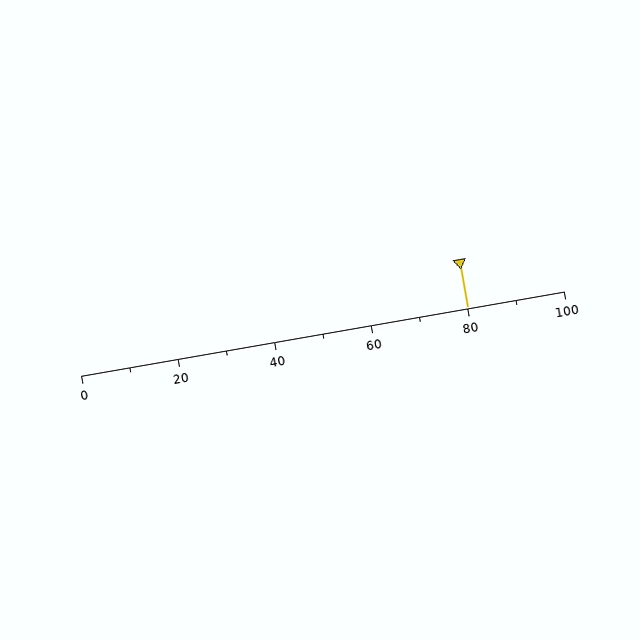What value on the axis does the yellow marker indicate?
The marker indicates approximately 80.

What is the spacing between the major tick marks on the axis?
The major ticks are spaced 20 apart.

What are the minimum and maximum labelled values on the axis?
The axis runs from 0 to 100.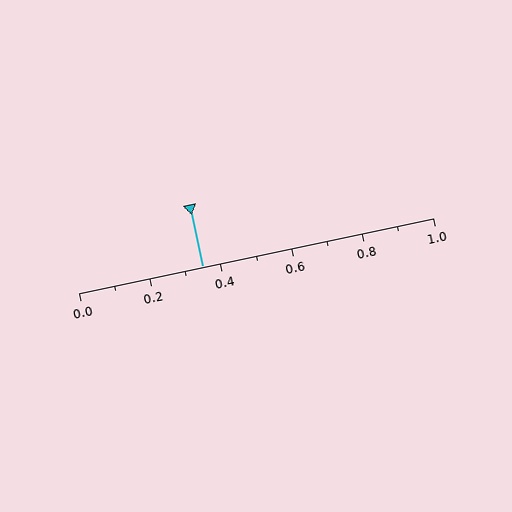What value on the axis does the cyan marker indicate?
The marker indicates approximately 0.35.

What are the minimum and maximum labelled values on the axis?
The axis runs from 0.0 to 1.0.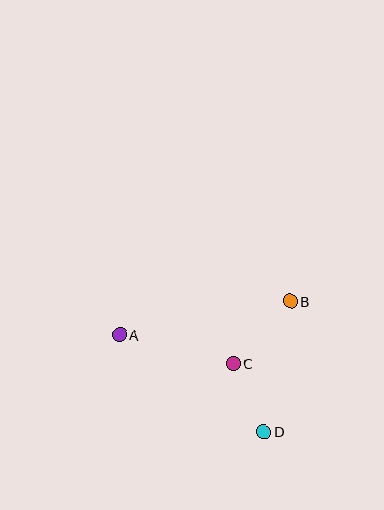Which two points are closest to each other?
Points C and D are closest to each other.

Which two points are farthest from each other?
Points A and B are farthest from each other.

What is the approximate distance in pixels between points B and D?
The distance between B and D is approximately 133 pixels.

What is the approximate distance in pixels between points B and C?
The distance between B and C is approximately 84 pixels.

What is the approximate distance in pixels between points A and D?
The distance between A and D is approximately 174 pixels.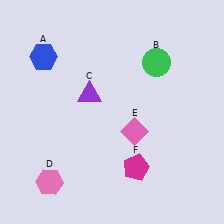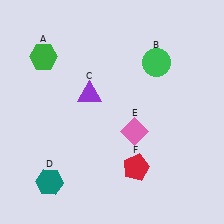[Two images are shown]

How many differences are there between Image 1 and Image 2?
There are 3 differences between the two images.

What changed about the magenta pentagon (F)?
In Image 1, F is magenta. In Image 2, it changed to red.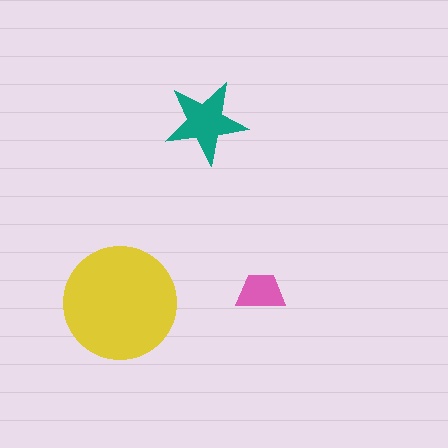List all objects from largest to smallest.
The yellow circle, the teal star, the pink trapezoid.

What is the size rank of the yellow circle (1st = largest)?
1st.